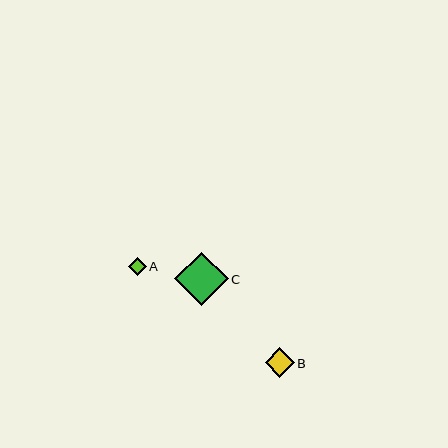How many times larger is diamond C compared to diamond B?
Diamond C is approximately 1.8 times the size of diamond B.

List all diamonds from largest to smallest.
From largest to smallest: C, B, A.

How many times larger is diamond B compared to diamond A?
Diamond B is approximately 1.6 times the size of diamond A.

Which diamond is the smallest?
Diamond A is the smallest with a size of approximately 18 pixels.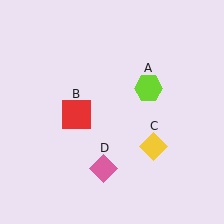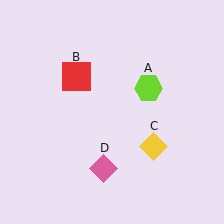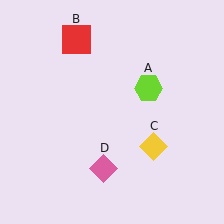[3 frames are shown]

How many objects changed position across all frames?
1 object changed position: red square (object B).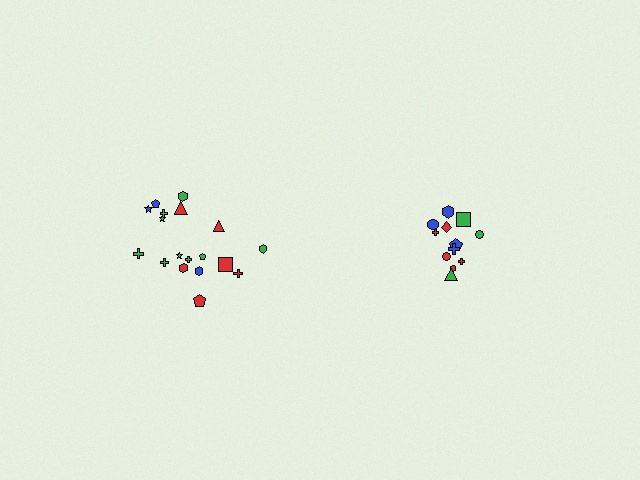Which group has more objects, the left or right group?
The left group.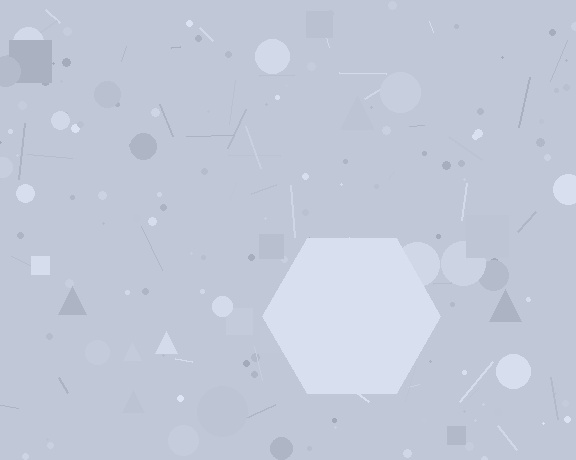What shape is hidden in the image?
A hexagon is hidden in the image.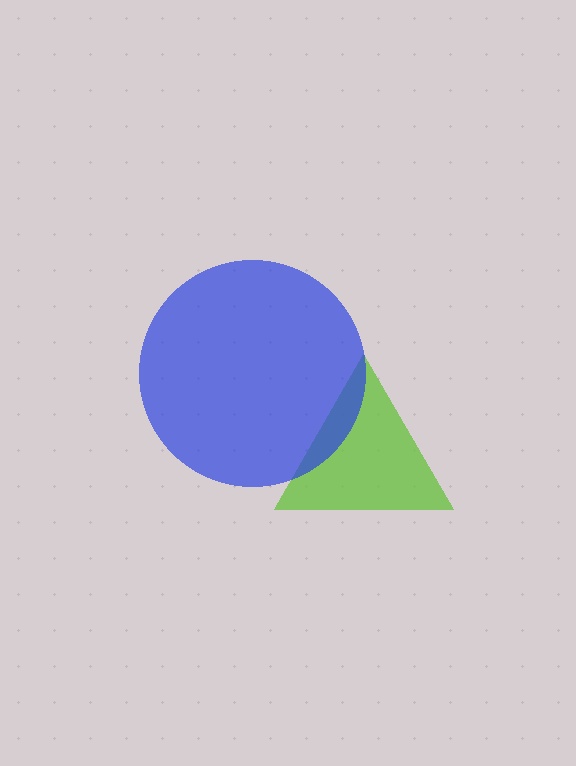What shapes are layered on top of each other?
The layered shapes are: a lime triangle, a blue circle.